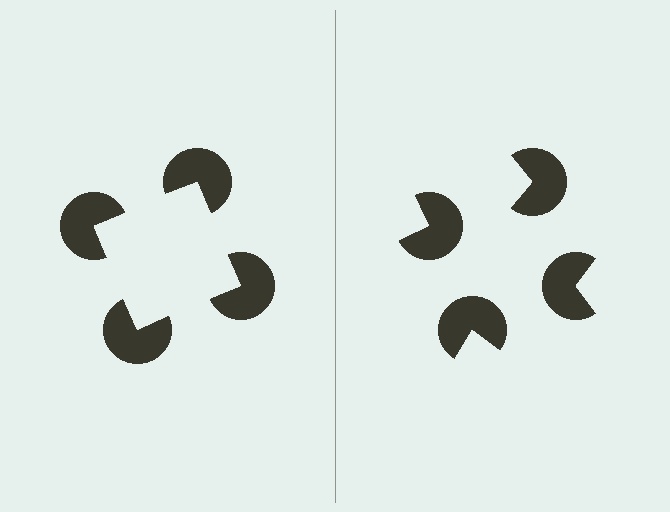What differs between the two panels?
The pac-man discs are positioned identically on both sides; only the wedge orientations differ. On the left they align to a square; on the right they are misaligned.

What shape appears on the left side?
An illusory square.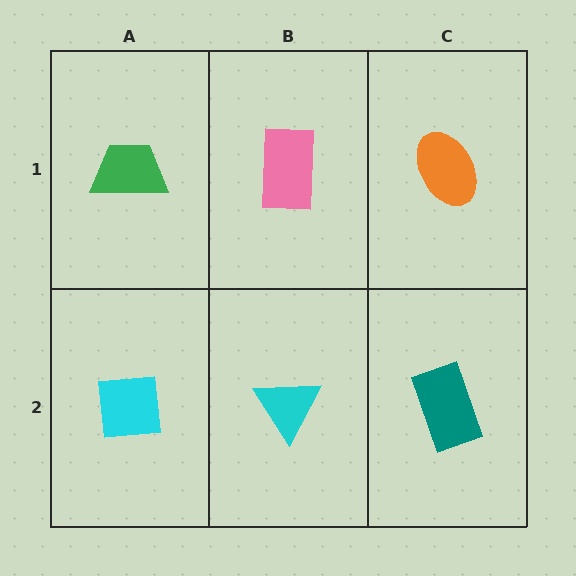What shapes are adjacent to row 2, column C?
An orange ellipse (row 1, column C), a cyan triangle (row 2, column B).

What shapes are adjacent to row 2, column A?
A green trapezoid (row 1, column A), a cyan triangle (row 2, column B).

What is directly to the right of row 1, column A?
A pink rectangle.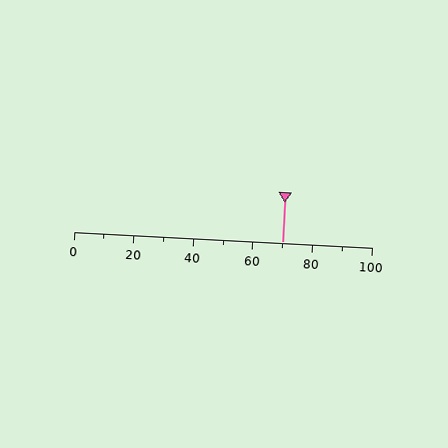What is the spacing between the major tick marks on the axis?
The major ticks are spaced 20 apart.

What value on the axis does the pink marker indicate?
The marker indicates approximately 70.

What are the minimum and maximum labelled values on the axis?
The axis runs from 0 to 100.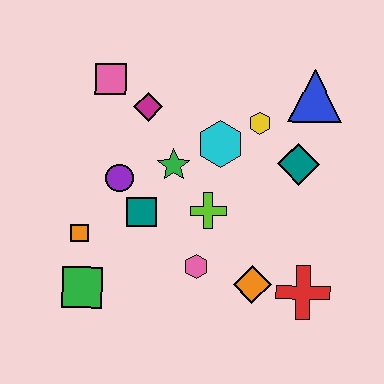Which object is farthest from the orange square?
The blue triangle is farthest from the orange square.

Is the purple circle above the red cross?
Yes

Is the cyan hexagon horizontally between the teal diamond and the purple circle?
Yes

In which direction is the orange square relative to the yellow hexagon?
The orange square is to the left of the yellow hexagon.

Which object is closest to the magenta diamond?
The pink square is closest to the magenta diamond.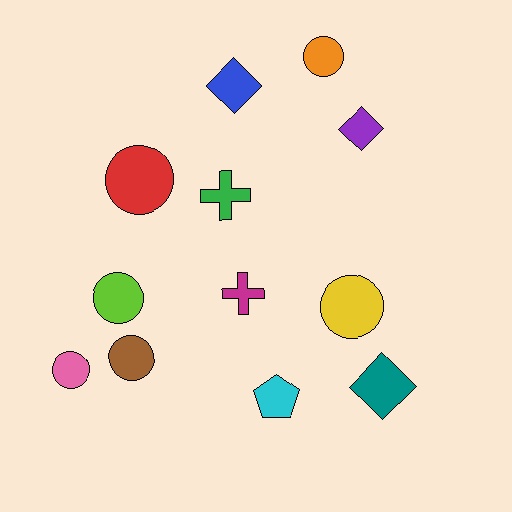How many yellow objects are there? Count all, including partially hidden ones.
There is 1 yellow object.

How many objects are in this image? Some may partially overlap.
There are 12 objects.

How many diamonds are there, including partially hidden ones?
There are 3 diamonds.